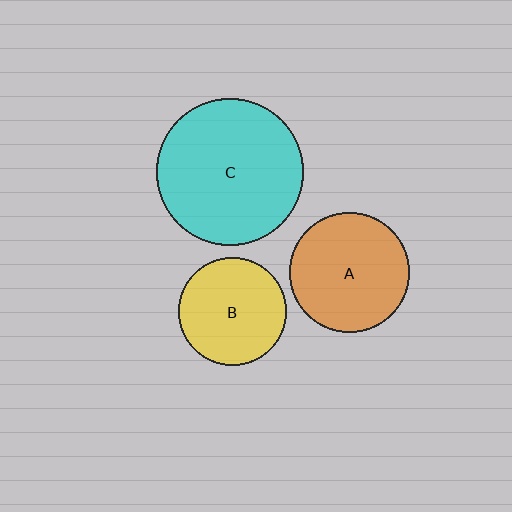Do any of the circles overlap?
No, none of the circles overlap.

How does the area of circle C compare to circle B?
Approximately 1.9 times.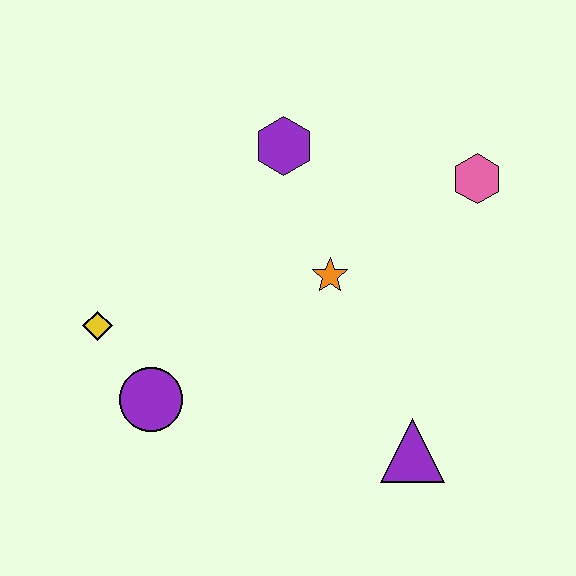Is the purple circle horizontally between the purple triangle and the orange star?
No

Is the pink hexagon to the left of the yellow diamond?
No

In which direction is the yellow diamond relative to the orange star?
The yellow diamond is to the left of the orange star.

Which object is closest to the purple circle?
The yellow diamond is closest to the purple circle.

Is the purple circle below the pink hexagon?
Yes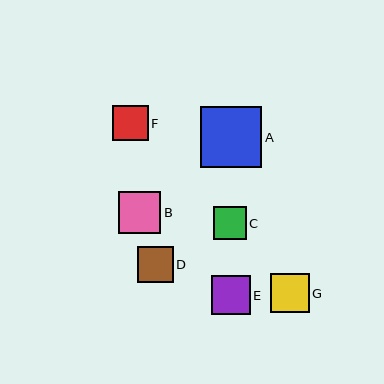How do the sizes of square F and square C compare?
Square F and square C are approximately the same size.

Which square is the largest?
Square A is the largest with a size of approximately 61 pixels.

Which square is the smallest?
Square C is the smallest with a size of approximately 33 pixels.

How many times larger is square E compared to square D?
Square E is approximately 1.1 times the size of square D.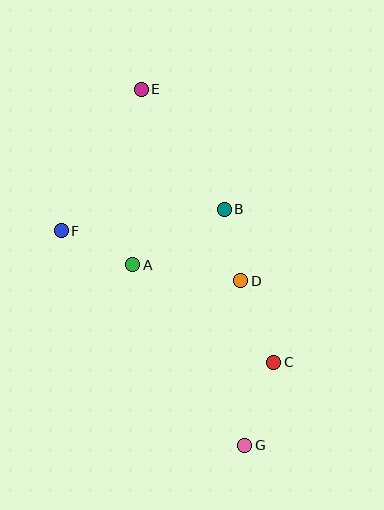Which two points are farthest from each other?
Points E and G are farthest from each other.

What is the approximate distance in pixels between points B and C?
The distance between B and C is approximately 161 pixels.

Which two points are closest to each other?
Points B and D are closest to each other.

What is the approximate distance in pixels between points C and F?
The distance between C and F is approximately 250 pixels.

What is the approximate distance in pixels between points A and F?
The distance between A and F is approximately 79 pixels.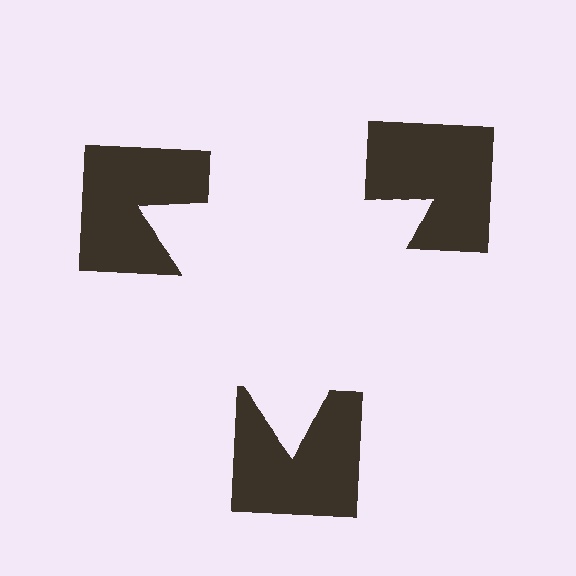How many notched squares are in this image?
There are 3 — one at each vertex of the illusory triangle.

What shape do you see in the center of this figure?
An illusory triangle — its edges are inferred from the aligned wedge cuts in the notched squares, not physically drawn.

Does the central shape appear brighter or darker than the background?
It typically appears slightly brighter than the background, even though no actual brightness change is drawn.